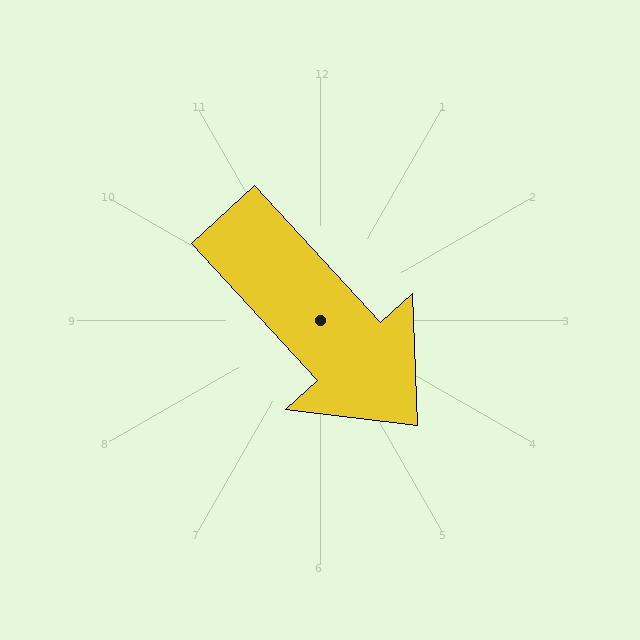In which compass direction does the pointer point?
Southeast.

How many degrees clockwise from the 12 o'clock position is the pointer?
Approximately 137 degrees.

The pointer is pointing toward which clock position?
Roughly 5 o'clock.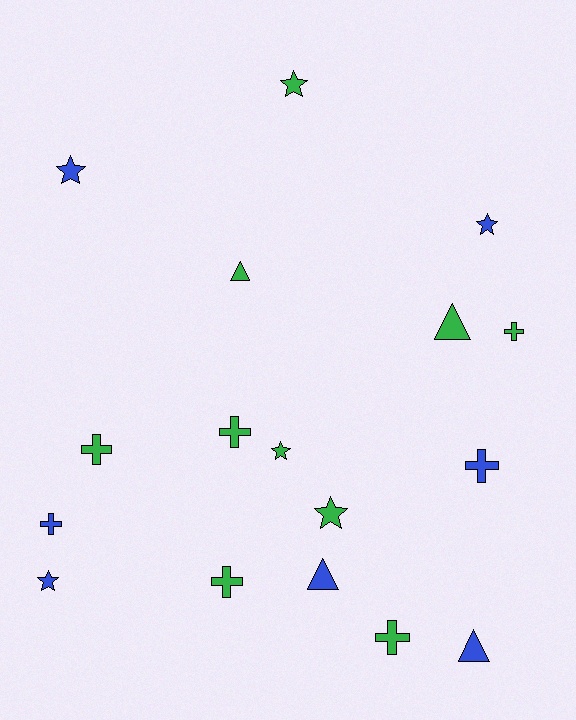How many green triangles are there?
There are 2 green triangles.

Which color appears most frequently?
Green, with 10 objects.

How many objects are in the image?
There are 17 objects.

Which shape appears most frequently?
Cross, with 7 objects.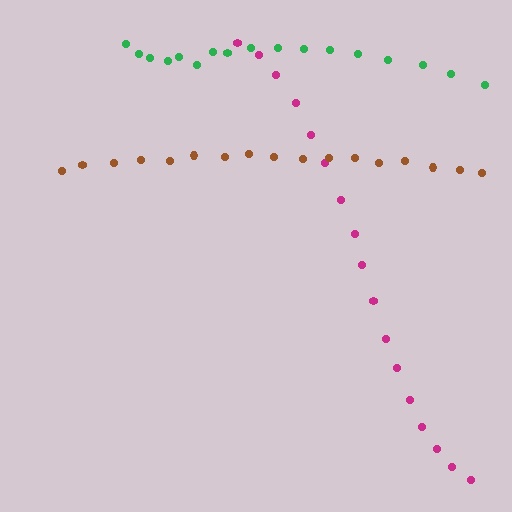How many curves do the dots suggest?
There are 3 distinct paths.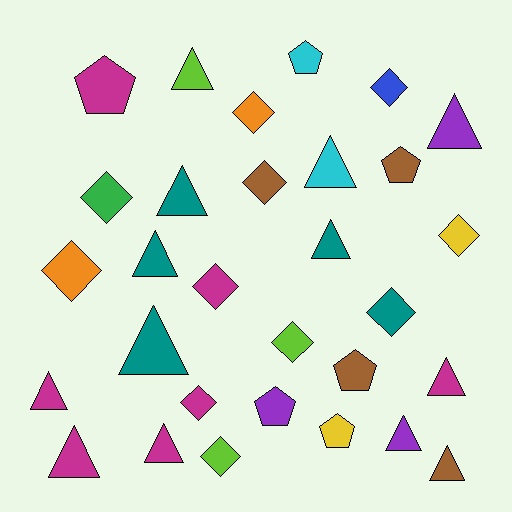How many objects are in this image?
There are 30 objects.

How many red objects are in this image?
There are no red objects.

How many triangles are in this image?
There are 13 triangles.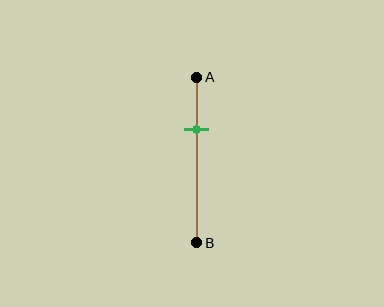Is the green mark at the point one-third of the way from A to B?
Yes, the mark is approximately at the one-third point.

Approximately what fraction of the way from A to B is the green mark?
The green mark is approximately 30% of the way from A to B.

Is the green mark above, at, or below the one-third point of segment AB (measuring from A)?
The green mark is approximately at the one-third point of segment AB.